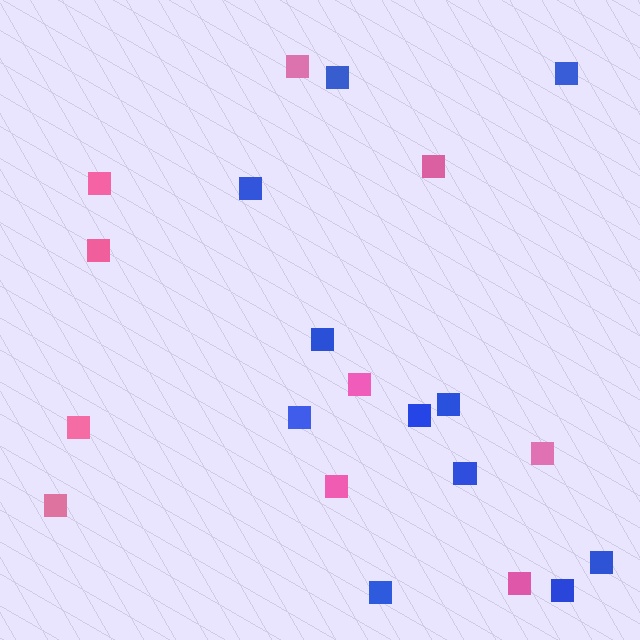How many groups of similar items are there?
There are 2 groups: one group of blue squares (11) and one group of pink squares (10).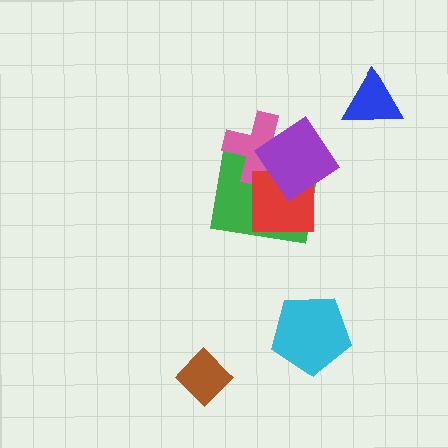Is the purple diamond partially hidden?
No, no other shape covers it.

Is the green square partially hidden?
Yes, it is partially covered by another shape.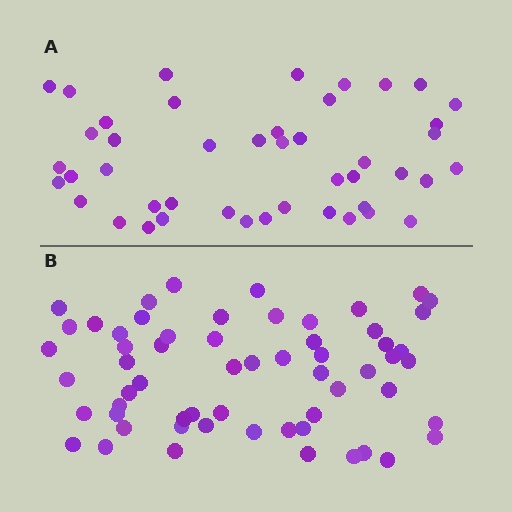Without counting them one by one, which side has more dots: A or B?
Region B (the bottom region) has more dots.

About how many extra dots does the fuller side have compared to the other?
Region B has approximately 15 more dots than region A.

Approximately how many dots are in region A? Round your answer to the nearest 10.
About 40 dots. (The exact count is 45, which rounds to 40.)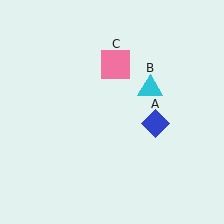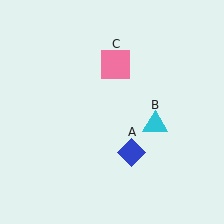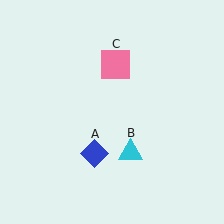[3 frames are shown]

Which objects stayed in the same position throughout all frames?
Pink square (object C) remained stationary.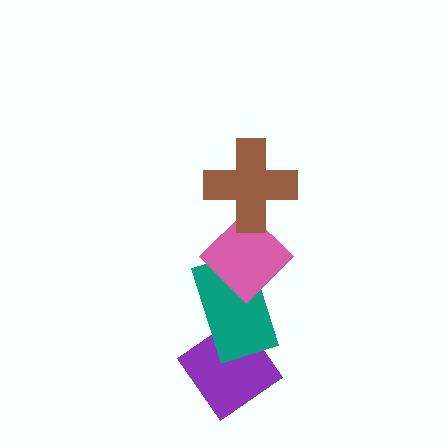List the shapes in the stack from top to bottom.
From top to bottom: the brown cross, the pink diamond, the teal rectangle, the purple diamond.